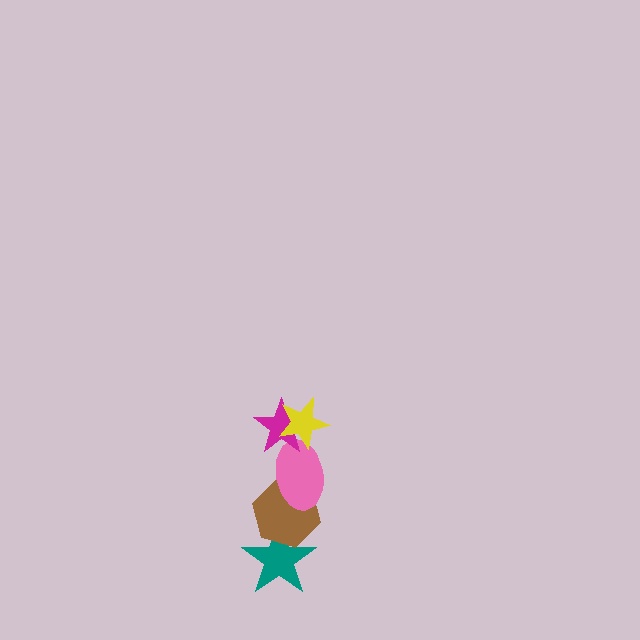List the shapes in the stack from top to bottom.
From top to bottom: the yellow star, the magenta star, the pink ellipse, the brown hexagon, the teal star.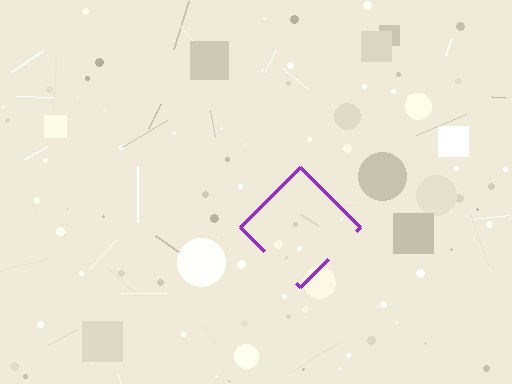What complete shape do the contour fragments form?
The contour fragments form a diamond.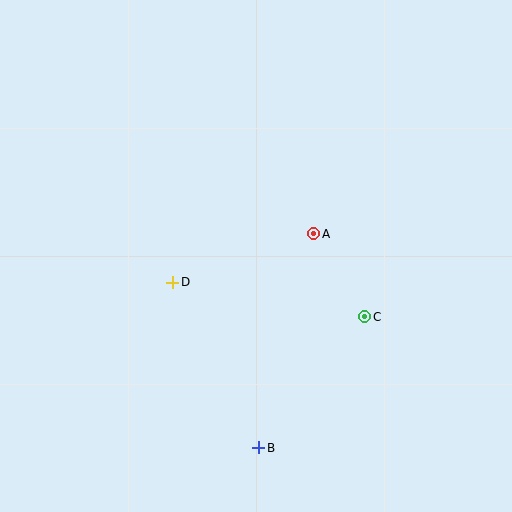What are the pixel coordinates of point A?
Point A is at (314, 234).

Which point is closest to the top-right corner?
Point A is closest to the top-right corner.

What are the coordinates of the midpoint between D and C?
The midpoint between D and C is at (269, 299).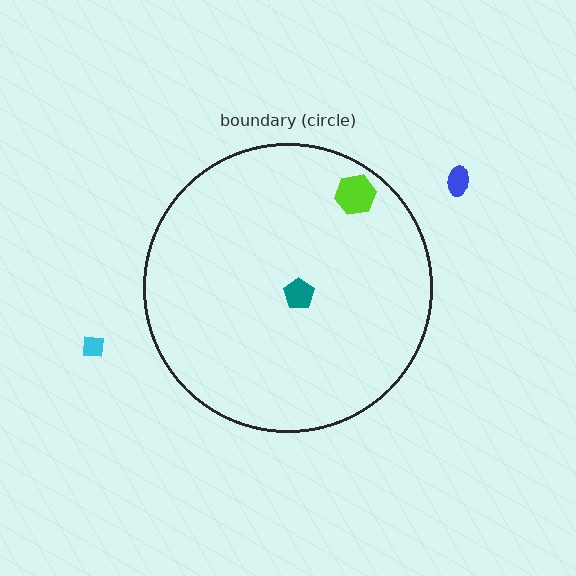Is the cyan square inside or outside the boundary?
Outside.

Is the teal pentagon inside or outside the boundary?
Inside.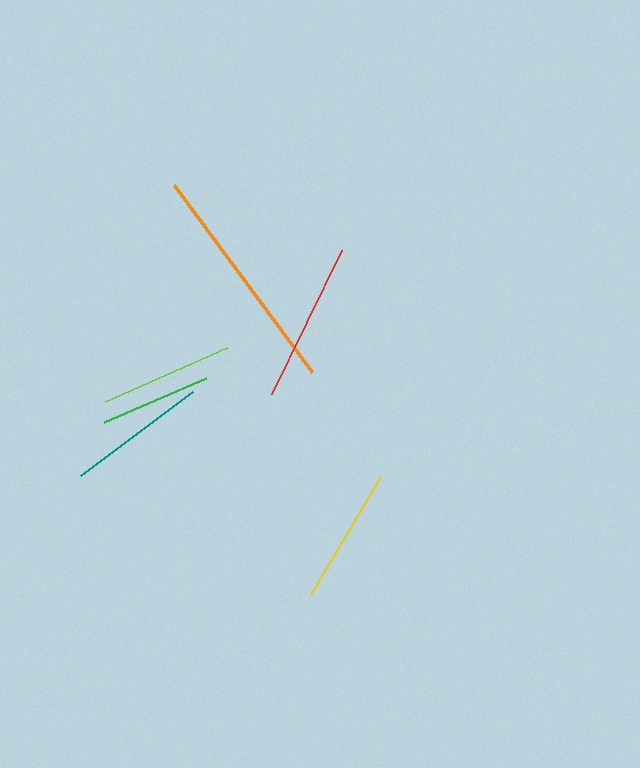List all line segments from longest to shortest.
From longest to shortest: orange, red, teal, yellow, lime, green.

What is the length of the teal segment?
The teal segment is approximately 140 pixels long.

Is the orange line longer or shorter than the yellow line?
The orange line is longer than the yellow line.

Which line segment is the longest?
The orange line is the longest at approximately 232 pixels.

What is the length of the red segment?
The red segment is approximately 160 pixels long.